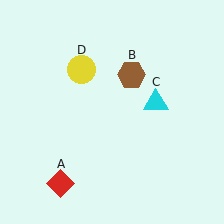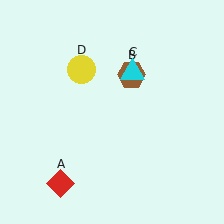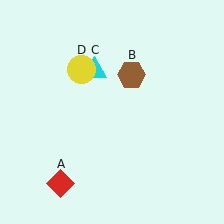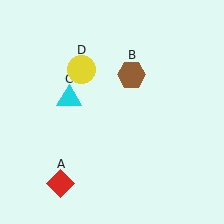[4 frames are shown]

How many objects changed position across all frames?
1 object changed position: cyan triangle (object C).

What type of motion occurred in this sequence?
The cyan triangle (object C) rotated counterclockwise around the center of the scene.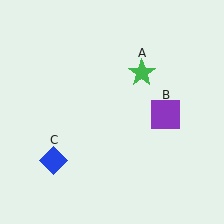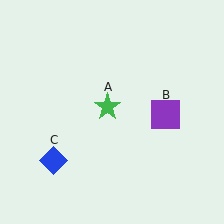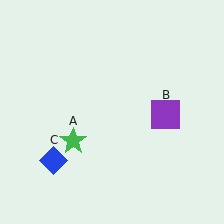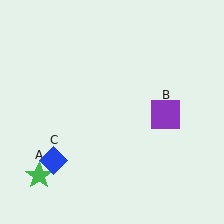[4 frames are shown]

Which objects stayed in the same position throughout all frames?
Purple square (object B) and blue diamond (object C) remained stationary.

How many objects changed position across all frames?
1 object changed position: green star (object A).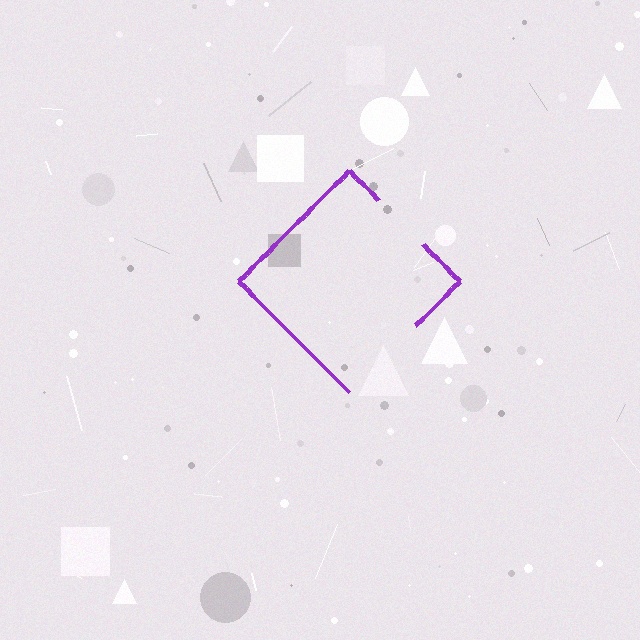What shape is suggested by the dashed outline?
The dashed outline suggests a diamond.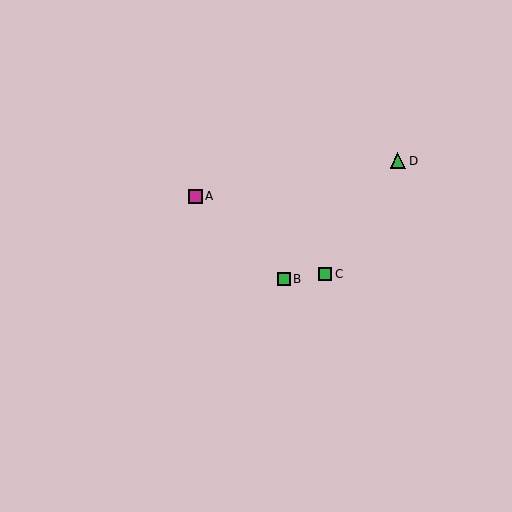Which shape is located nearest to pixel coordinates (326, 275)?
The green square (labeled C) at (325, 274) is nearest to that location.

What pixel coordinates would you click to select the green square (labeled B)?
Click at (284, 279) to select the green square B.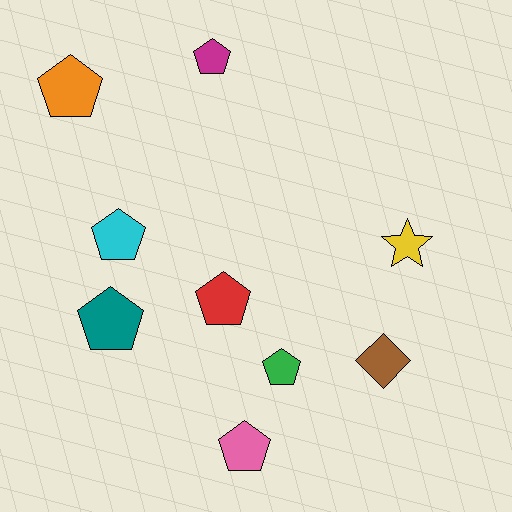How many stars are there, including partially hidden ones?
There is 1 star.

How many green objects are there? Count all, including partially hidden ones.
There is 1 green object.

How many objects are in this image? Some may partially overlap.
There are 9 objects.